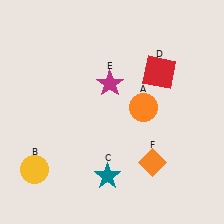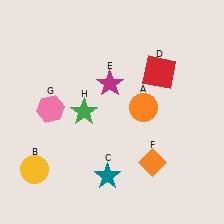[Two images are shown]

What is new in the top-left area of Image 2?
A green star (H) was added in the top-left area of Image 2.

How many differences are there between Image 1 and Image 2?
There are 2 differences between the two images.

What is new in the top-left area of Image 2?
A pink hexagon (G) was added in the top-left area of Image 2.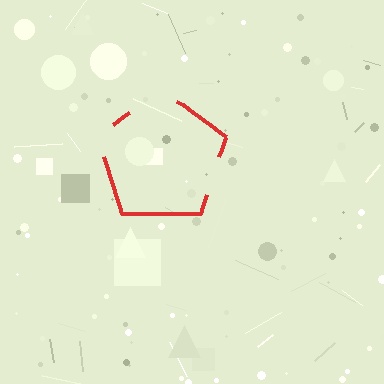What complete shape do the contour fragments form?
The contour fragments form a pentagon.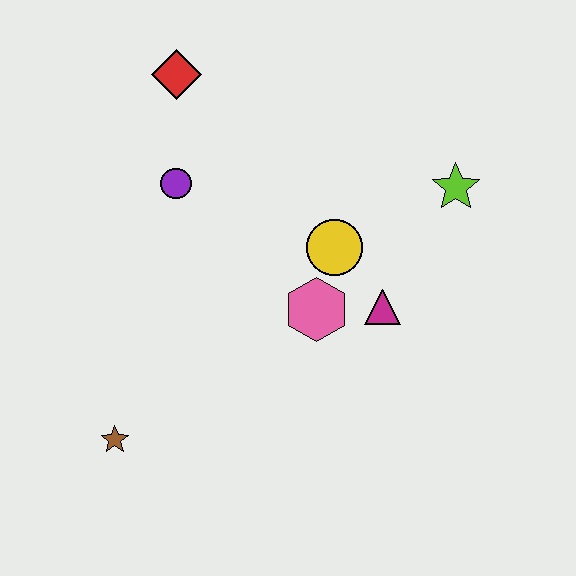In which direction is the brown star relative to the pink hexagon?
The brown star is to the left of the pink hexagon.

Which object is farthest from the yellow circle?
The brown star is farthest from the yellow circle.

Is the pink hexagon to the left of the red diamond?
No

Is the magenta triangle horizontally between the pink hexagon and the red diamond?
No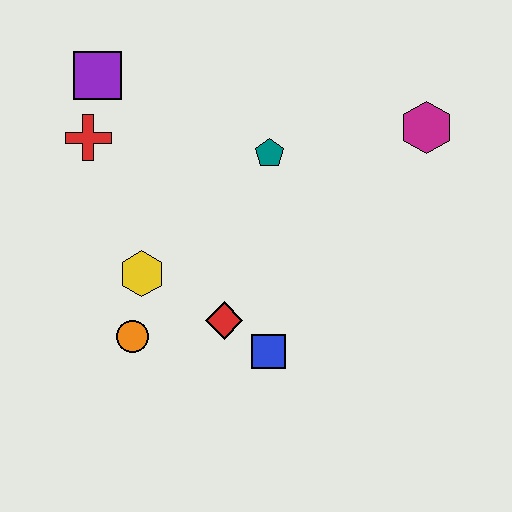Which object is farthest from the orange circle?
The magenta hexagon is farthest from the orange circle.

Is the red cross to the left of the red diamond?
Yes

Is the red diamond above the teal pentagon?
No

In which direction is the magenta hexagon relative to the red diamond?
The magenta hexagon is to the right of the red diamond.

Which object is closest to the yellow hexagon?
The orange circle is closest to the yellow hexagon.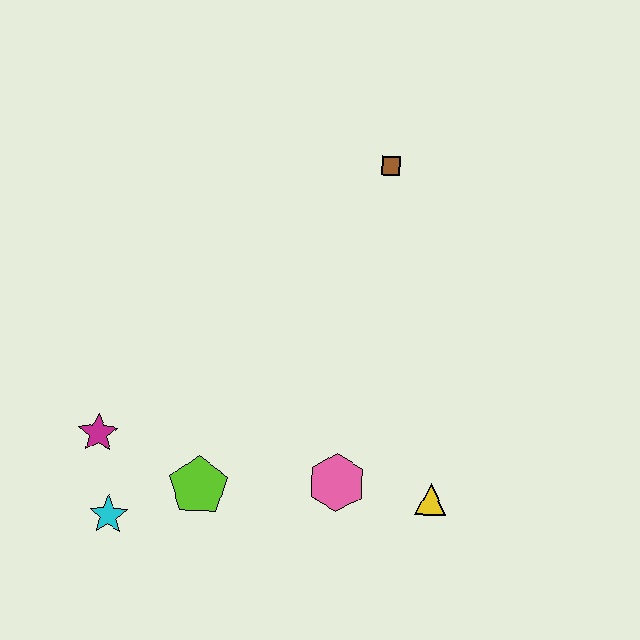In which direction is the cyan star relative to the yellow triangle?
The cyan star is to the left of the yellow triangle.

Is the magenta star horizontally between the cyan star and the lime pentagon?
No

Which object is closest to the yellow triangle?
The pink hexagon is closest to the yellow triangle.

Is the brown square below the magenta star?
No